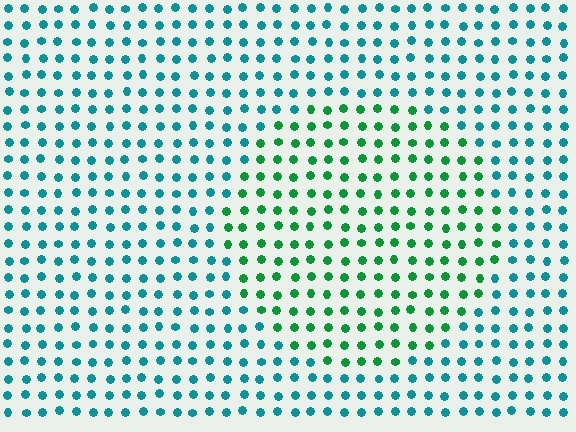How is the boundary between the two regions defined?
The boundary is defined purely by a slight shift in hue (about 43 degrees). Spacing, size, and orientation are identical on both sides.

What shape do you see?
I see a circle.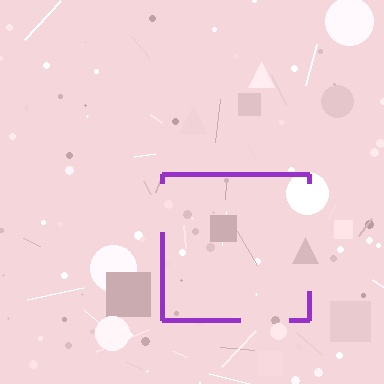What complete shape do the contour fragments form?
The contour fragments form a square.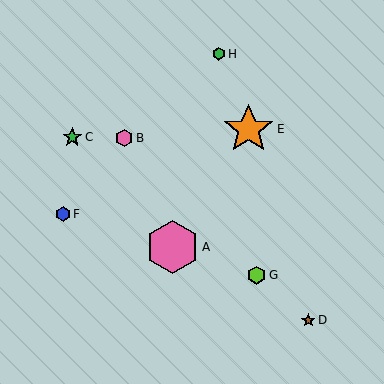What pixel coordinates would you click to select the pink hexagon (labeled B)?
Click at (124, 138) to select the pink hexagon B.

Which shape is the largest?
The pink hexagon (labeled A) is the largest.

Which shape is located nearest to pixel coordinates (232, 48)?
The green hexagon (labeled H) at (219, 54) is nearest to that location.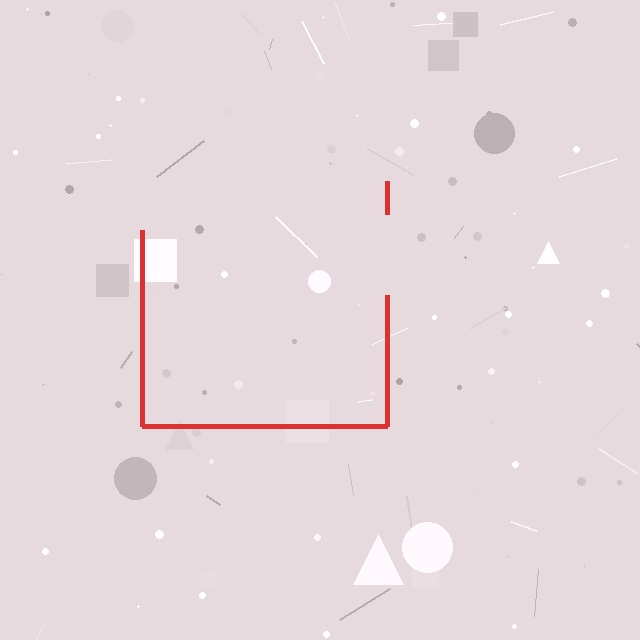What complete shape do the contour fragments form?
The contour fragments form a square.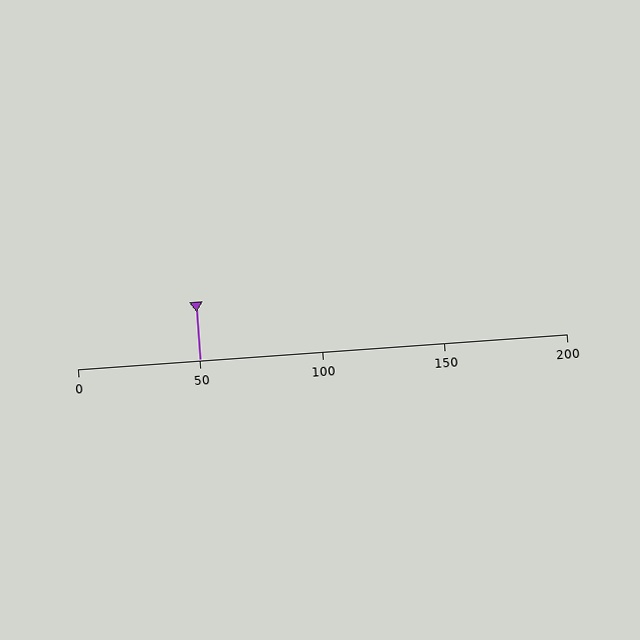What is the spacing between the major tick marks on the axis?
The major ticks are spaced 50 apart.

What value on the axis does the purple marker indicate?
The marker indicates approximately 50.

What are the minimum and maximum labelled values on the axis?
The axis runs from 0 to 200.